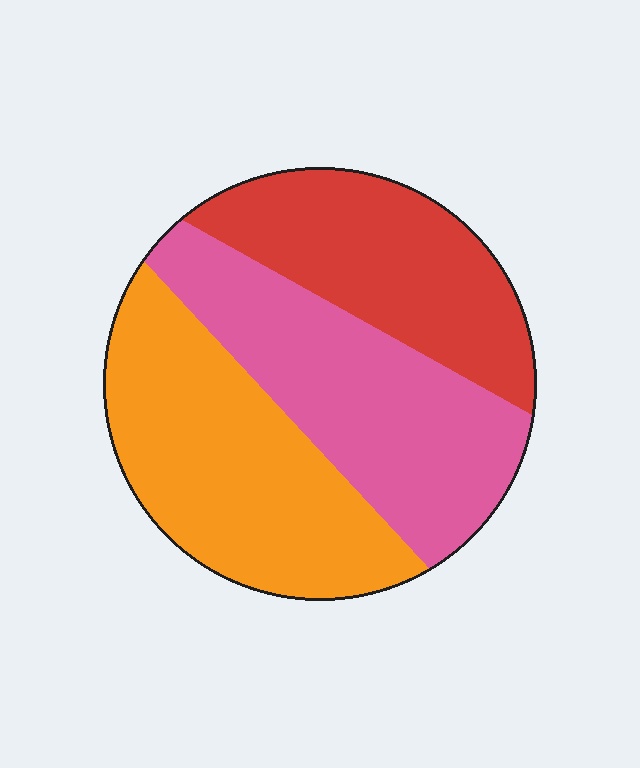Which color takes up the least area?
Red, at roughly 30%.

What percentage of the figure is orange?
Orange covers roughly 35% of the figure.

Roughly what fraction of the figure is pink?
Pink takes up about one third (1/3) of the figure.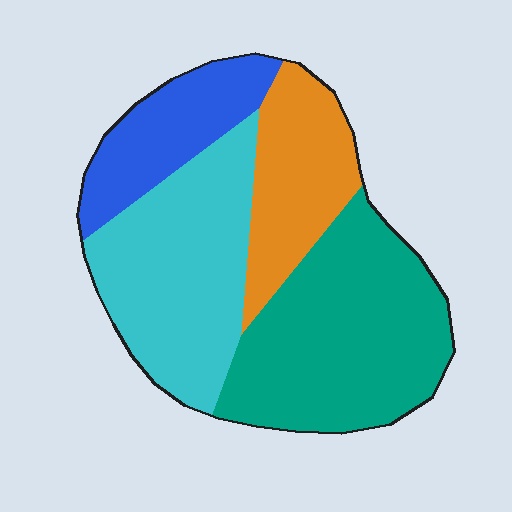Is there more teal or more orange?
Teal.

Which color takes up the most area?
Teal, at roughly 35%.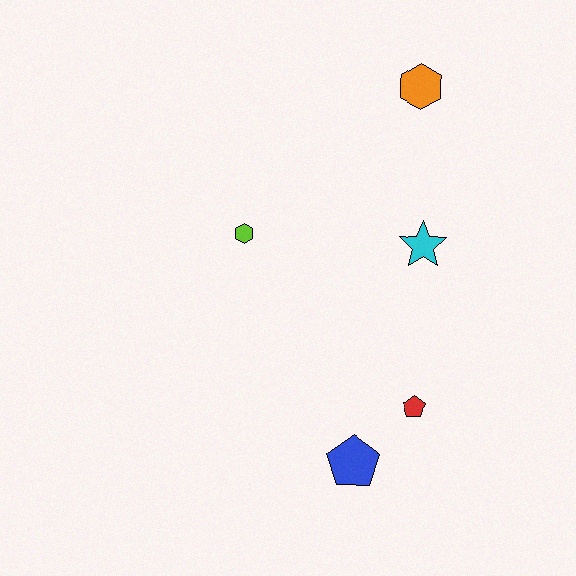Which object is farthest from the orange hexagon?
The blue pentagon is farthest from the orange hexagon.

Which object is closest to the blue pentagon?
The red pentagon is closest to the blue pentagon.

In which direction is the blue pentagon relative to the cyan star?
The blue pentagon is below the cyan star.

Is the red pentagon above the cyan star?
No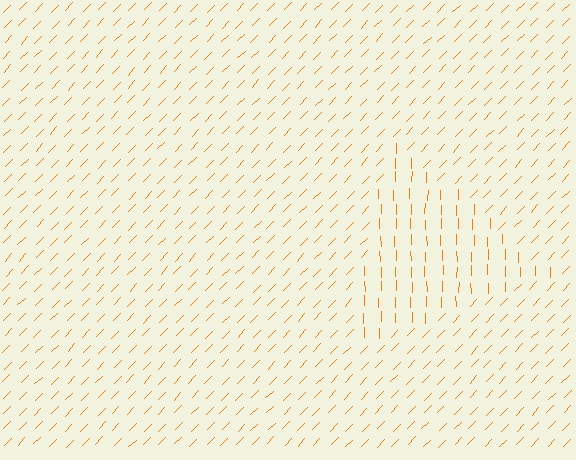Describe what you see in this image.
The image is filled with small orange line segments. A triangle region in the image has lines oriented differently from the surrounding lines, creating a visible texture boundary.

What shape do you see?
I see a triangle.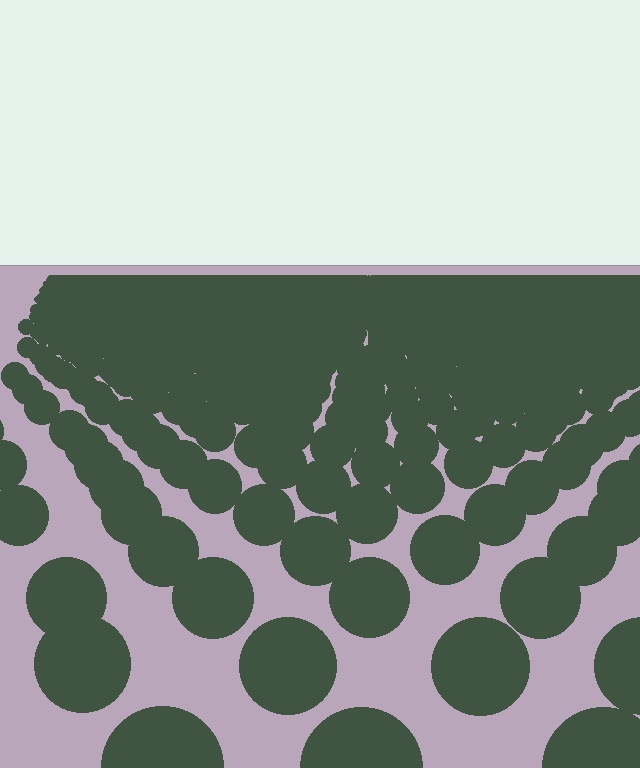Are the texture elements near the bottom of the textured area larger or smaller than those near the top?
Larger. Near the bottom, elements are closer to the viewer and appear at a bigger on-screen size.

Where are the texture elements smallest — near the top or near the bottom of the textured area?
Near the top.